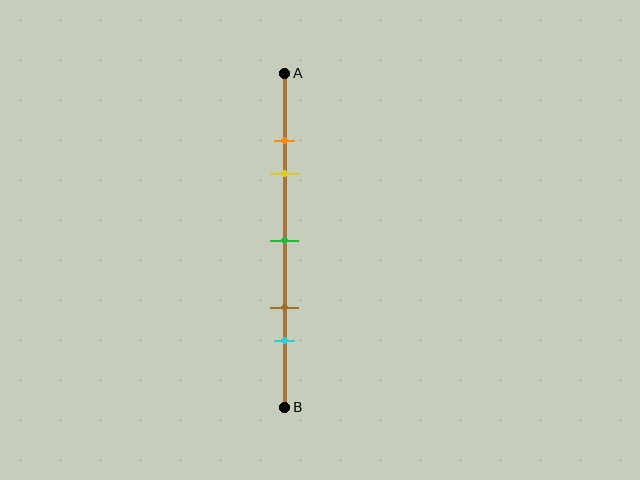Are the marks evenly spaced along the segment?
No, the marks are not evenly spaced.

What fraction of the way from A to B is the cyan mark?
The cyan mark is approximately 80% (0.8) of the way from A to B.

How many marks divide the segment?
There are 5 marks dividing the segment.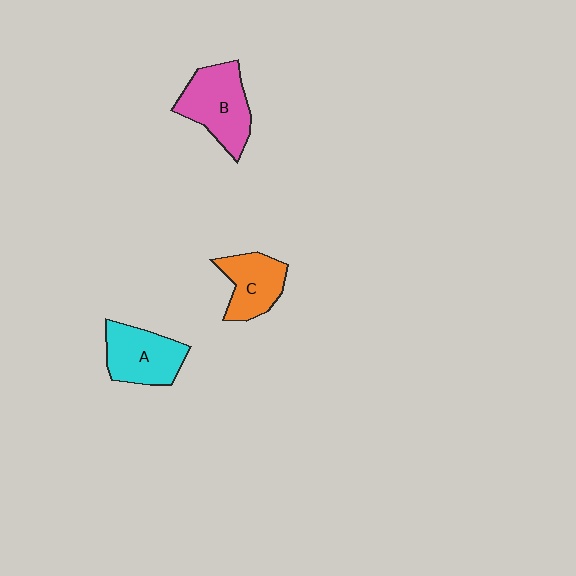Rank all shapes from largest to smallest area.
From largest to smallest: B (pink), A (cyan), C (orange).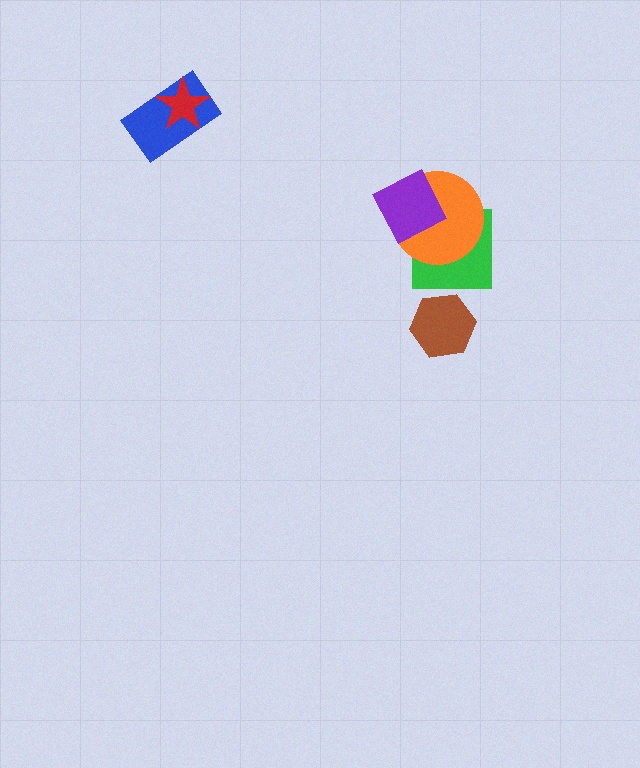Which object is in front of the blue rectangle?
The red star is in front of the blue rectangle.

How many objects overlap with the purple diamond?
2 objects overlap with the purple diamond.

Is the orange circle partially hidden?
Yes, it is partially covered by another shape.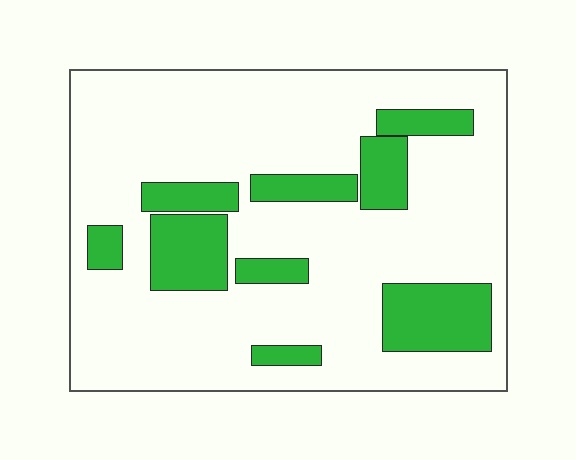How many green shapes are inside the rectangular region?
9.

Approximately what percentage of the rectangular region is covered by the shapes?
Approximately 20%.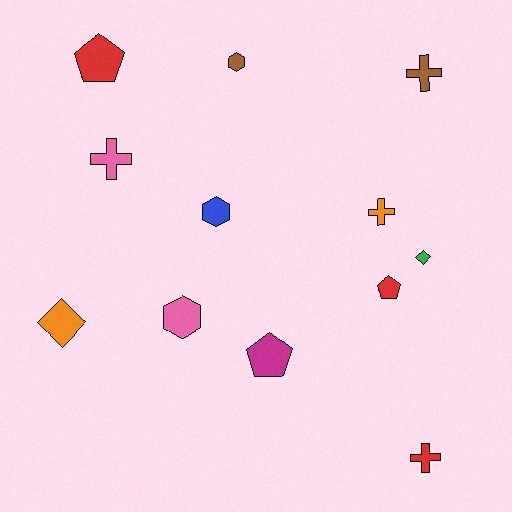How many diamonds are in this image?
There are 2 diamonds.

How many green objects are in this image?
There is 1 green object.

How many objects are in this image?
There are 12 objects.